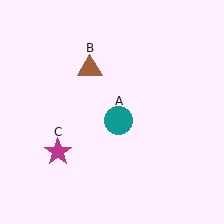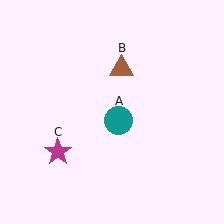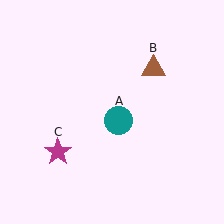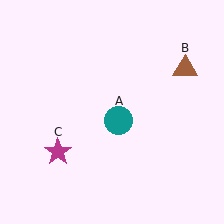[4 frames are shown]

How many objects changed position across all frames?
1 object changed position: brown triangle (object B).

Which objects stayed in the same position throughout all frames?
Teal circle (object A) and magenta star (object C) remained stationary.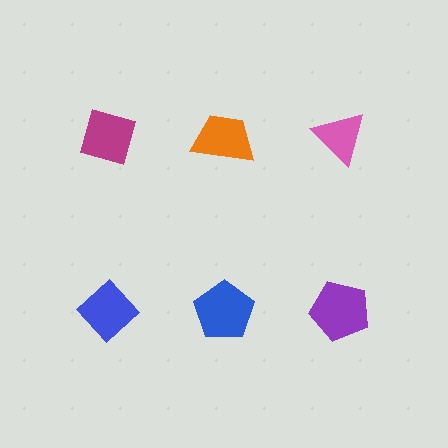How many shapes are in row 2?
3 shapes.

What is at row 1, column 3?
A pink triangle.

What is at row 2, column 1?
A blue diamond.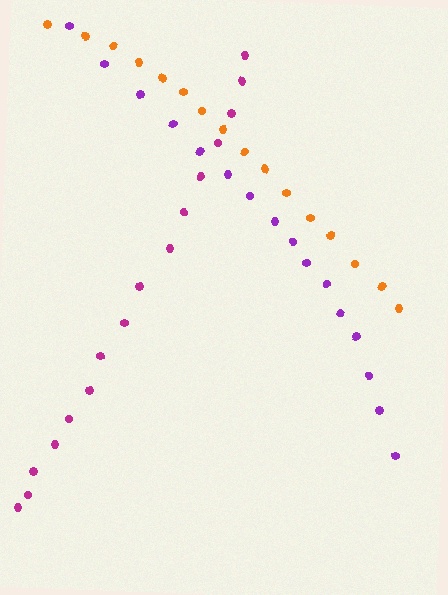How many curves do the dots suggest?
There are 3 distinct paths.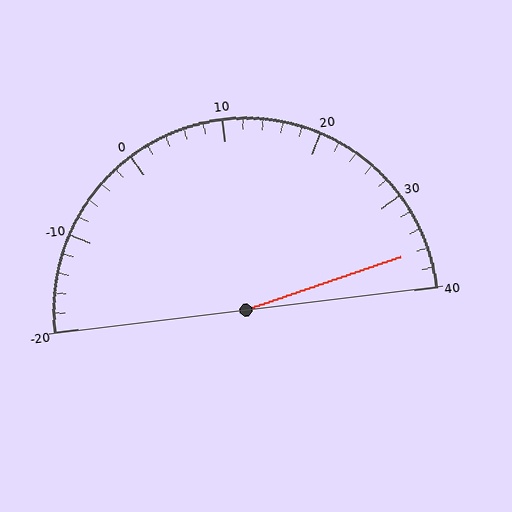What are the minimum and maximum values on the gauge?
The gauge ranges from -20 to 40.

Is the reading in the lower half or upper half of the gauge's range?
The reading is in the upper half of the range (-20 to 40).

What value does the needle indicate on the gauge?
The needle indicates approximately 36.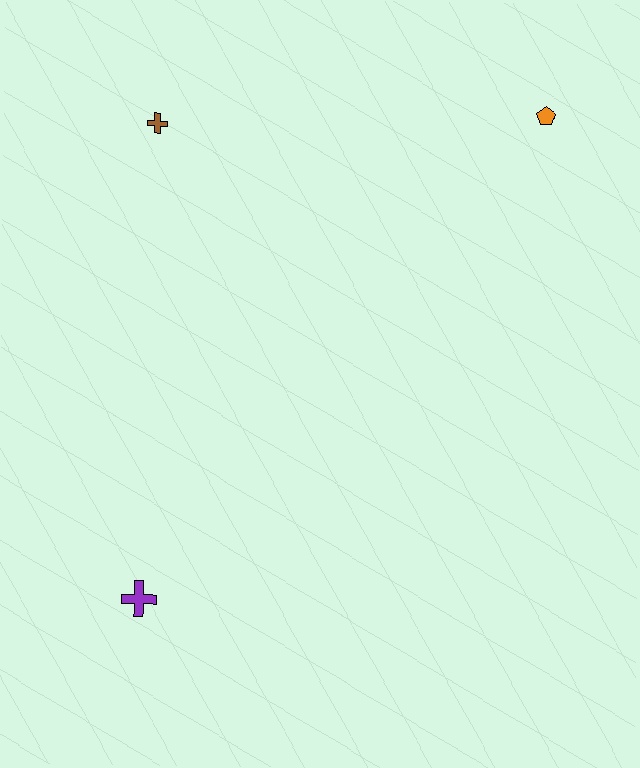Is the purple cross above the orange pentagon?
No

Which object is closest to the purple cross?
The brown cross is closest to the purple cross.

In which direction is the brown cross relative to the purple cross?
The brown cross is above the purple cross.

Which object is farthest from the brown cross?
The purple cross is farthest from the brown cross.